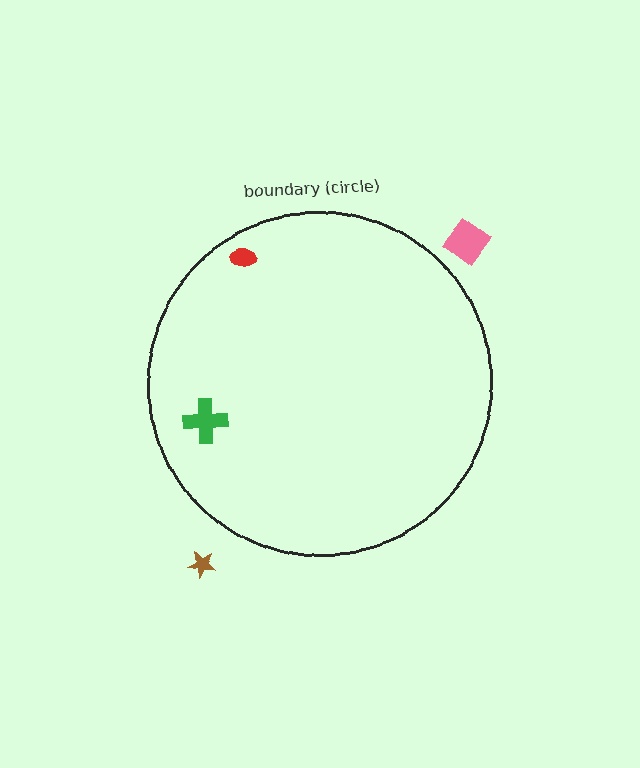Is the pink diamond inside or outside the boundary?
Outside.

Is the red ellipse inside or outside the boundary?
Inside.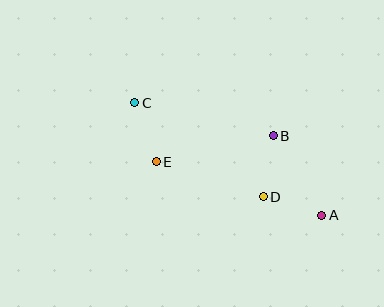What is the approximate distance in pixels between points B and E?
The distance between B and E is approximately 120 pixels.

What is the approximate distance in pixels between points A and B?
The distance between A and B is approximately 93 pixels.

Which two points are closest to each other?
Points A and D are closest to each other.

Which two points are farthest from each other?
Points A and C are farthest from each other.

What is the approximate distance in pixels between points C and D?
The distance between C and D is approximately 159 pixels.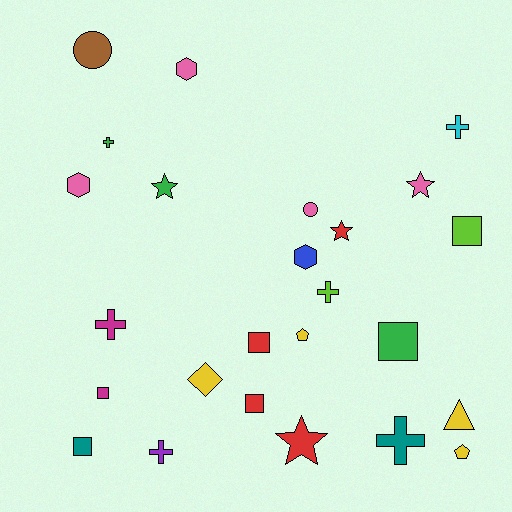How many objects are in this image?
There are 25 objects.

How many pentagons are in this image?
There are 2 pentagons.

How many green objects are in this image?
There are 3 green objects.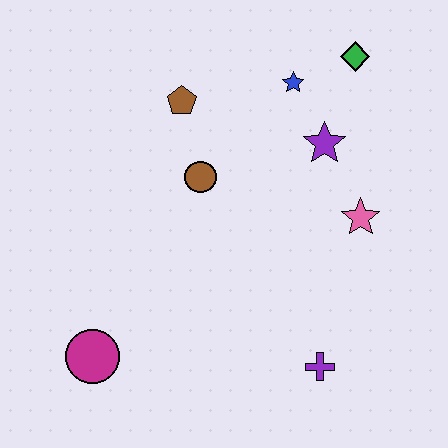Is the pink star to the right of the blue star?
Yes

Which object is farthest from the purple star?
The magenta circle is farthest from the purple star.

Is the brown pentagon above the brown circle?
Yes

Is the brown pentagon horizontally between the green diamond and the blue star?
No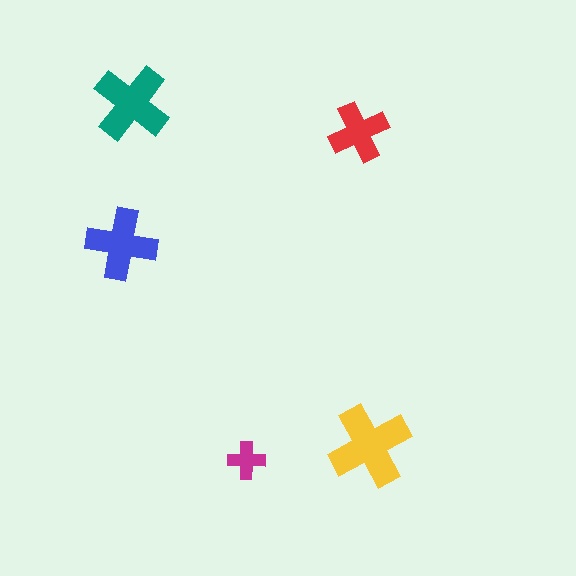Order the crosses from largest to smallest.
the yellow one, the teal one, the blue one, the red one, the magenta one.